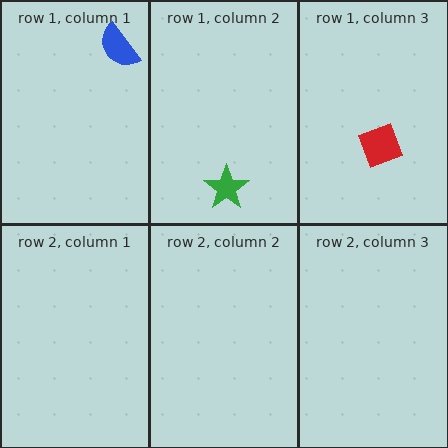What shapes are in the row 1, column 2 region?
The green star.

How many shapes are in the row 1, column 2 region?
1.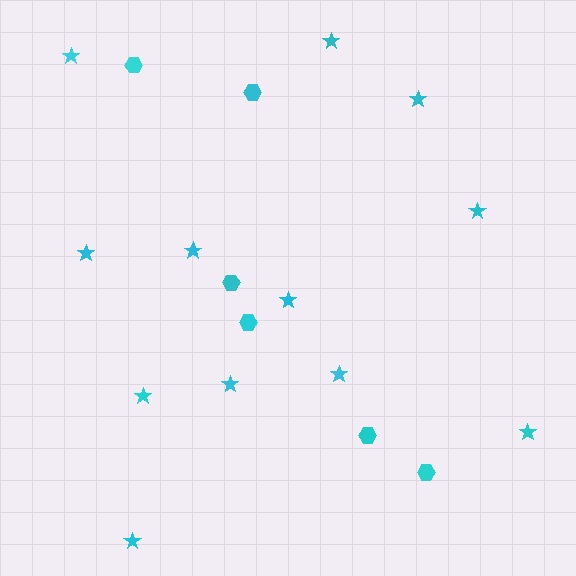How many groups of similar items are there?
There are 2 groups: one group of stars (12) and one group of hexagons (6).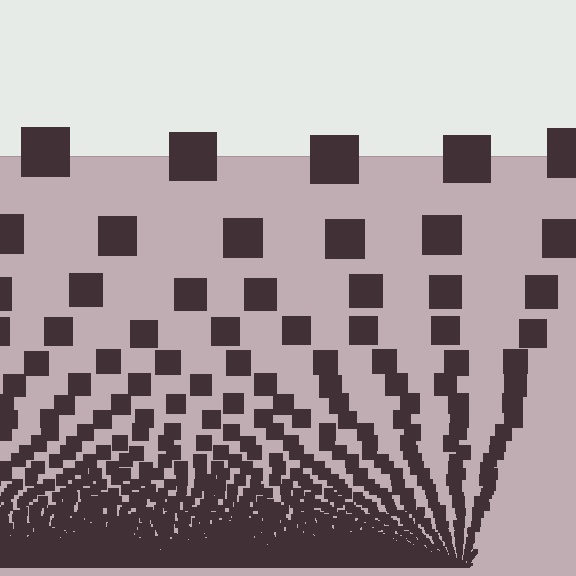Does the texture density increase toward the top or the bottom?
Density increases toward the bottom.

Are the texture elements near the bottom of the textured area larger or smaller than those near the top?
Smaller. The gradient is inverted — elements near the bottom are smaller and denser.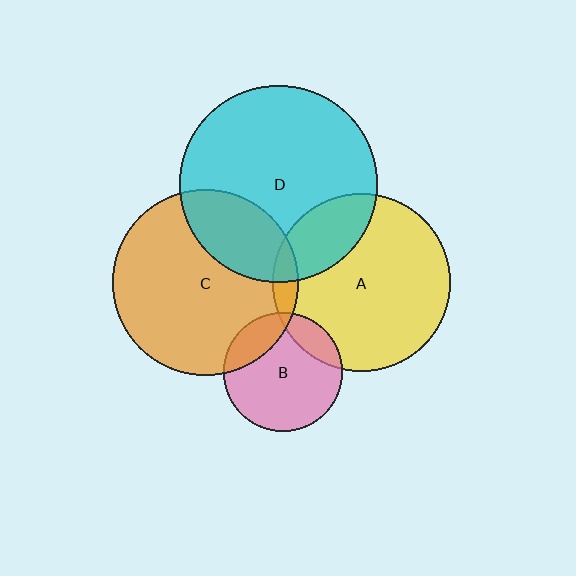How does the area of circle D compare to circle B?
Approximately 2.8 times.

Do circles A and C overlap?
Yes.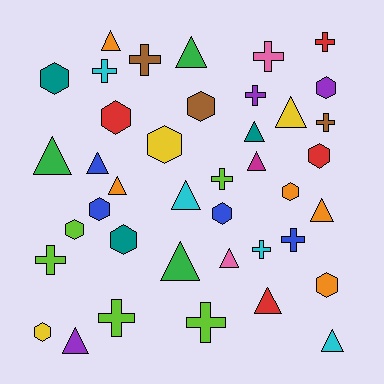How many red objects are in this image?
There are 4 red objects.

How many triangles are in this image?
There are 15 triangles.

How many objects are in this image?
There are 40 objects.